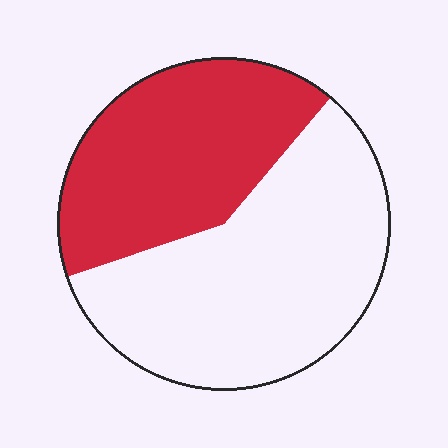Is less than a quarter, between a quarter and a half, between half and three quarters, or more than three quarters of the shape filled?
Between a quarter and a half.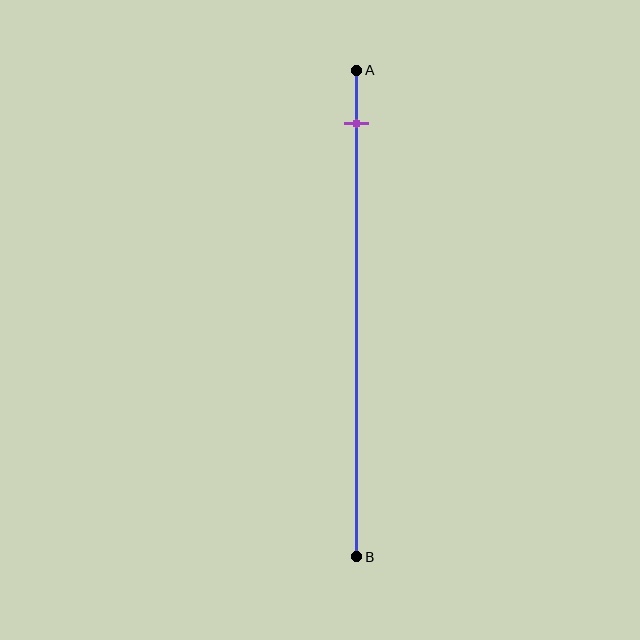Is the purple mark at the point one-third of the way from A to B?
No, the mark is at about 10% from A, not at the 33% one-third point.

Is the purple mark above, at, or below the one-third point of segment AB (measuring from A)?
The purple mark is above the one-third point of segment AB.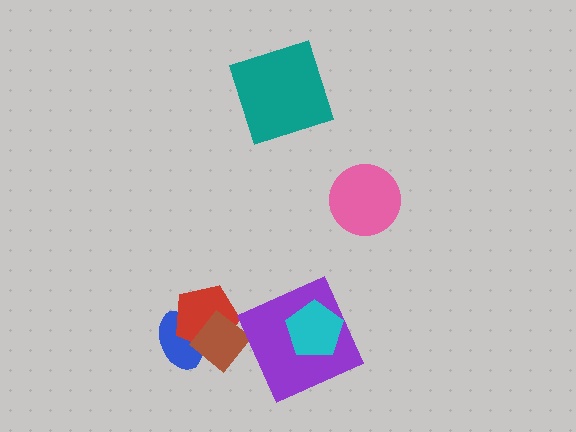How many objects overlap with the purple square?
1 object overlaps with the purple square.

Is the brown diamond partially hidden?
No, no other shape covers it.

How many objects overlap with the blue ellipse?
2 objects overlap with the blue ellipse.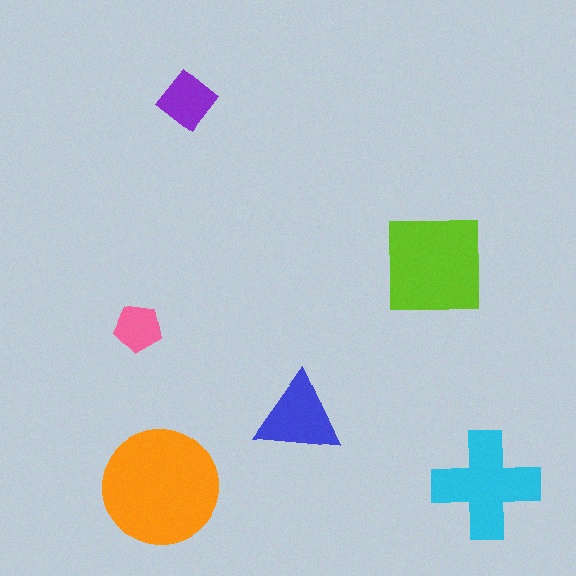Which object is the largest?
The orange circle.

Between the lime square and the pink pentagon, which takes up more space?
The lime square.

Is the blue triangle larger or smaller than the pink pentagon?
Larger.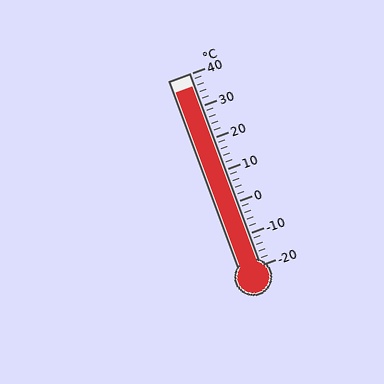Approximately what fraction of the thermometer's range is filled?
The thermometer is filled to approximately 95% of its range.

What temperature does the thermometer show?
The thermometer shows approximately 36°C.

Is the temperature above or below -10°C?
The temperature is above -10°C.